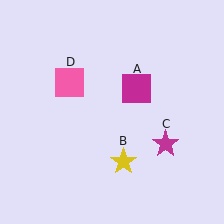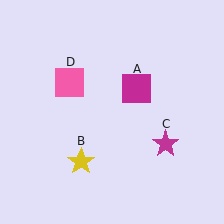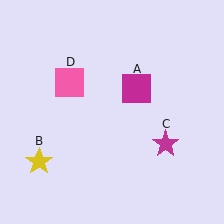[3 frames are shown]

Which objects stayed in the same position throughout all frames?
Magenta square (object A) and magenta star (object C) and pink square (object D) remained stationary.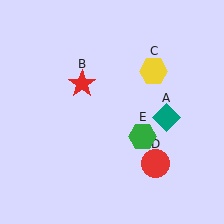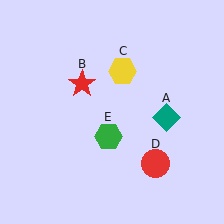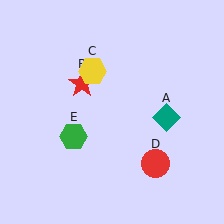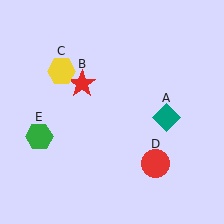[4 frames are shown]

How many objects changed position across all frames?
2 objects changed position: yellow hexagon (object C), green hexagon (object E).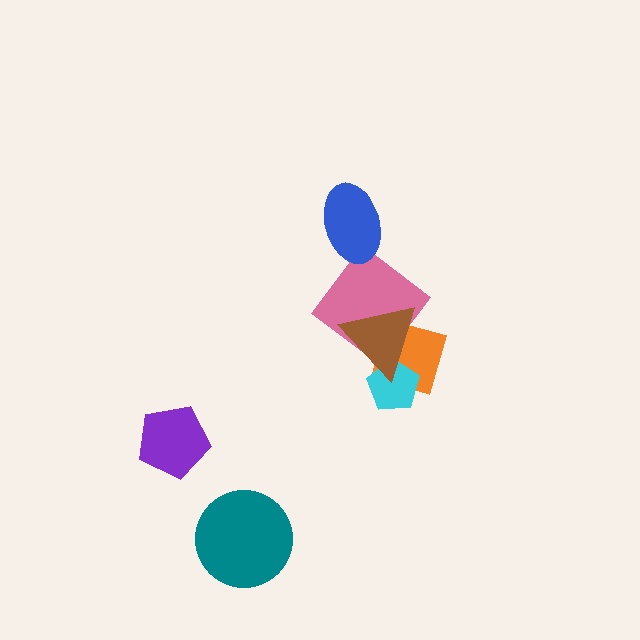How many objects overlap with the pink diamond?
2 objects overlap with the pink diamond.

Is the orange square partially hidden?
Yes, it is partially covered by another shape.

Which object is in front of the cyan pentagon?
The brown triangle is in front of the cyan pentagon.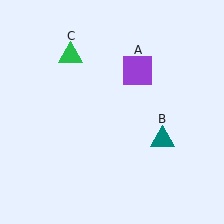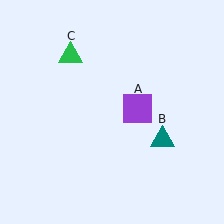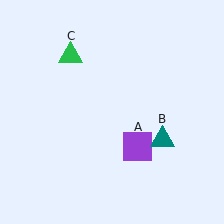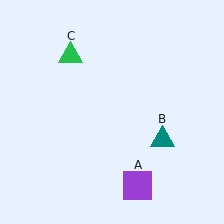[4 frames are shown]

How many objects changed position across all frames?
1 object changed position: purple square (object A).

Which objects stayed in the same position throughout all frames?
Teal triangle (object B) and green triangle (object C) remained stationary.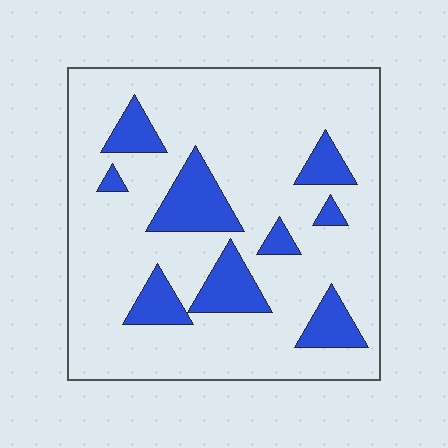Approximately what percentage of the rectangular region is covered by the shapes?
Approximately 20%.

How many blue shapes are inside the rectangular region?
9.